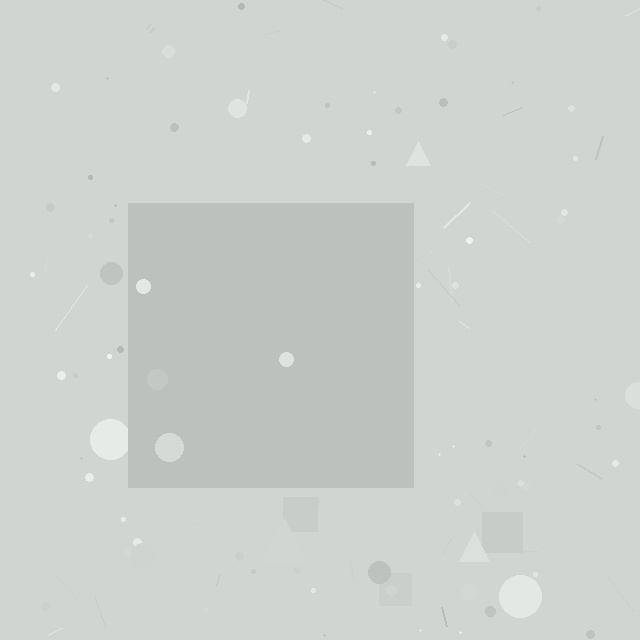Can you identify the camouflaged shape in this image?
The camouflaged shape is a square.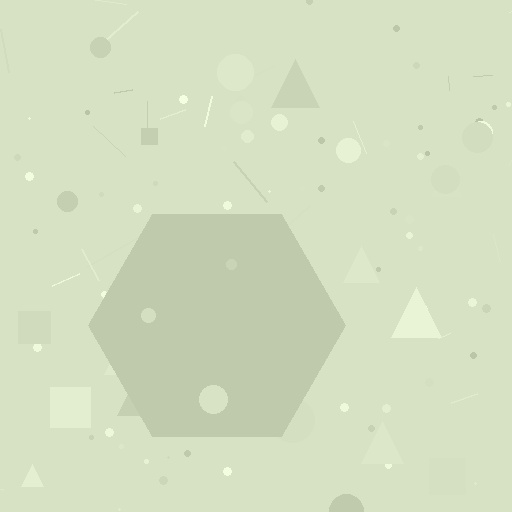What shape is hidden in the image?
A hexagon is hidden in the image.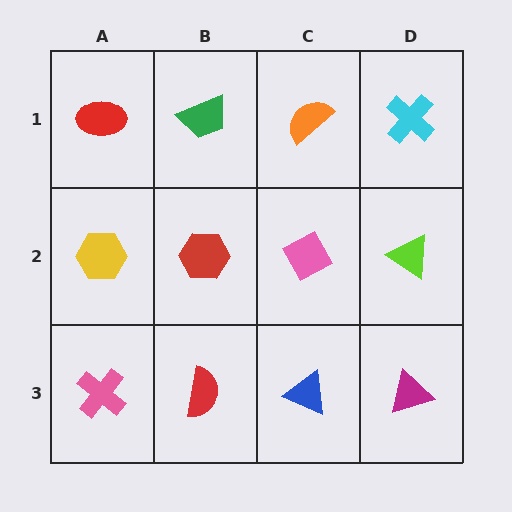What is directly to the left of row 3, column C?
A red semicircle.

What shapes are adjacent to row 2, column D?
A cyan cross (row 1, column D), a magenta triangle (row 3, column D), a pink diamond (row 2, column C).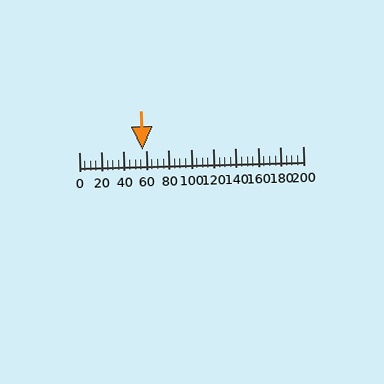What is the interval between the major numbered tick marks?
The major tick marks are spaced 20 units apart.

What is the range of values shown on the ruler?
The ruler shows values from 0 to 200.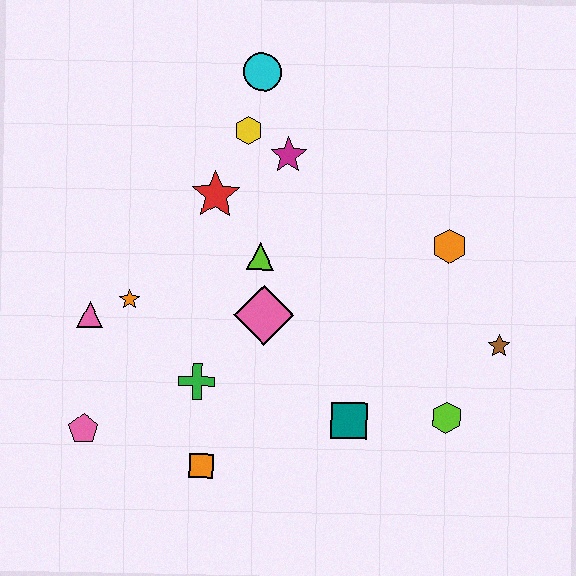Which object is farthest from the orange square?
The cyan circle is farthest from the orange square.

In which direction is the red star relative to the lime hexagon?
The red star is to the left of the lime hexagon.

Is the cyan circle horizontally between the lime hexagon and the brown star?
No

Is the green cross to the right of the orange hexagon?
No